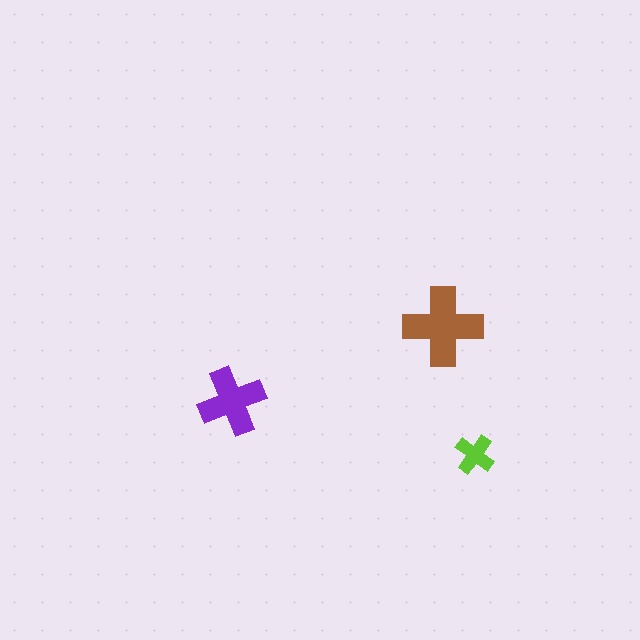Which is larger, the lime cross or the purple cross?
The purple one.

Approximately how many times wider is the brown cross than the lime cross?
About 2 times wider.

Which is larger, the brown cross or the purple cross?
The brown one.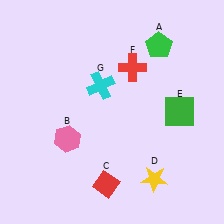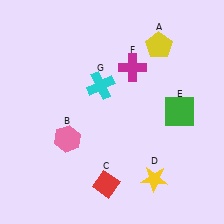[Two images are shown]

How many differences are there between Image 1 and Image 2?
There are 2 differences between the two images.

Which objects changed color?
A changed from green to yellow. F changed from red to magenta.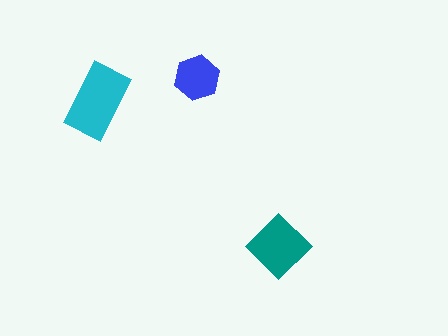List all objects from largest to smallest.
The cyan rectangle, the teal diamond, the blue hexagon.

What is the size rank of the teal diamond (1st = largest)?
2nd.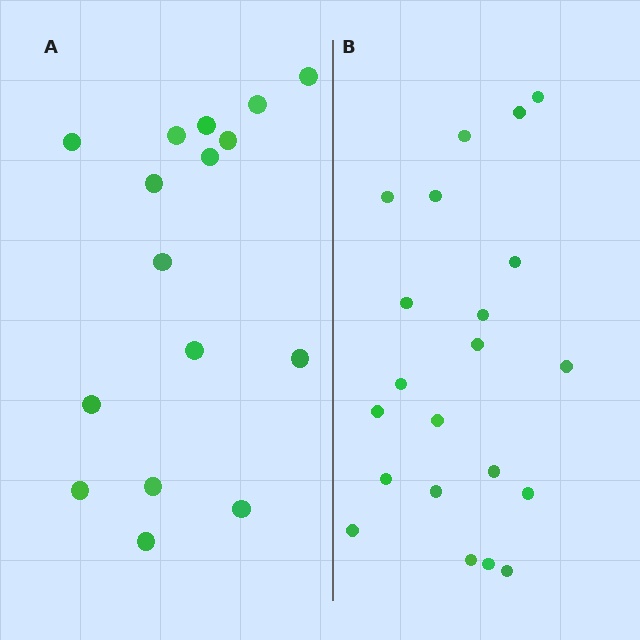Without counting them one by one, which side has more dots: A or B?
Region B (the right region) has more dots.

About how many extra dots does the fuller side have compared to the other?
Region B has about 5 more dots than region A.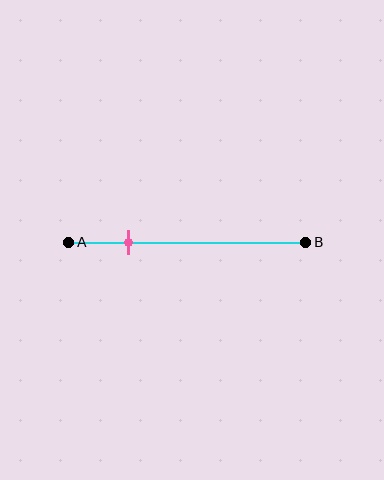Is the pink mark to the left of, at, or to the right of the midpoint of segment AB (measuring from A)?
The pink mark is to the left of the midpoint of segment AB.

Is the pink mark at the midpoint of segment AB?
No, the mark is at about 25% from A, not at the 50% midpoint.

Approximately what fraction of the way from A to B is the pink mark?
The pink mark is approximately 25% of the way from A to B.